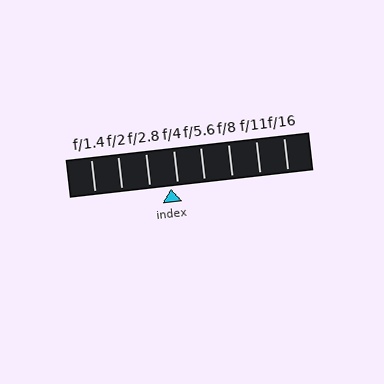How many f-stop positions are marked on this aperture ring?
There are 8 f-stop positions marked.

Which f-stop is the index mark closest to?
The index mark is closest to f/4.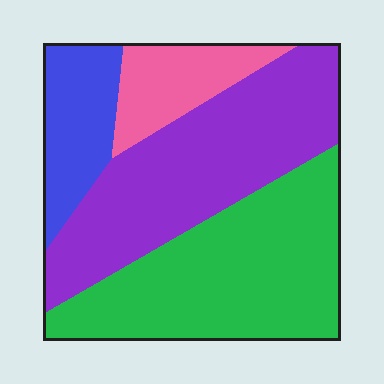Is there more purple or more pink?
Purple.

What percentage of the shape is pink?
Pink covers around 10% of the shape.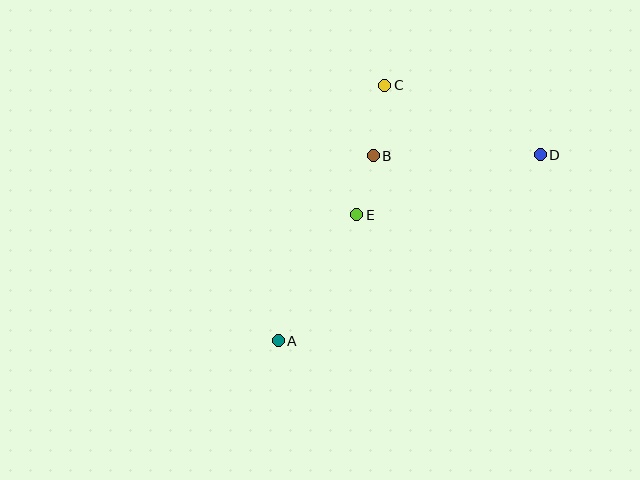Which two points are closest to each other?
Points B and E are closest to each other.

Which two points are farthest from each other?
Points A and D are farthest from each other.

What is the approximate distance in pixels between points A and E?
The distance between A and E is approximately 149 pixels.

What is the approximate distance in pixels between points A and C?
The distance between A and C is approximately 277 pixels.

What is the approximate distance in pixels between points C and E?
The distance between C and E is approximately 132 pixels.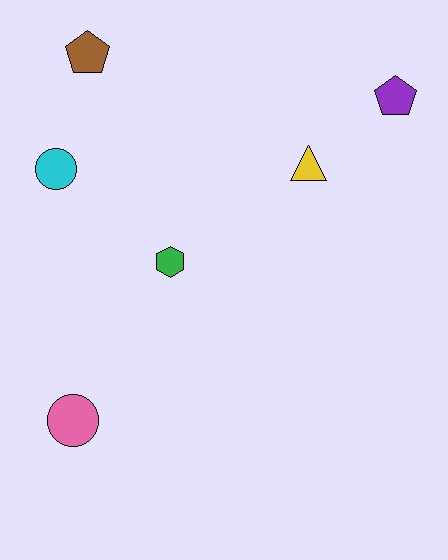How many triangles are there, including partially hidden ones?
There is 1 triangle.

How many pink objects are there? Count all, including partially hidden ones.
There is 1 pink object.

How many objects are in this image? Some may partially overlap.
There are 6 objects.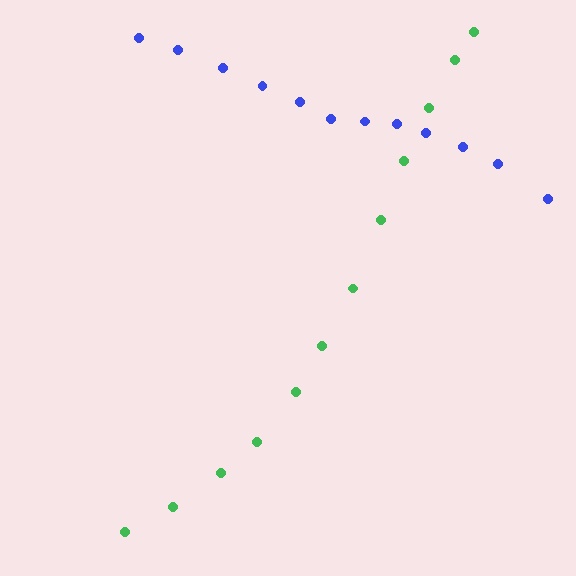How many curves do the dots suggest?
There are 2 distinct paths.